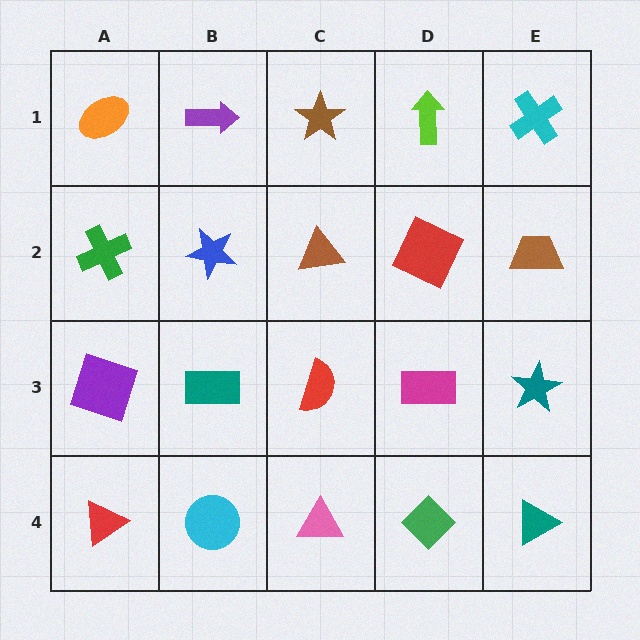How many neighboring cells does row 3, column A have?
3.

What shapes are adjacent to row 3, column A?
A green cross (row 2, column A), a red triangle (row 4, column A), a teal rectangle (row 3, column B).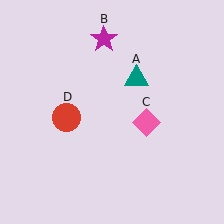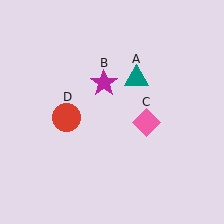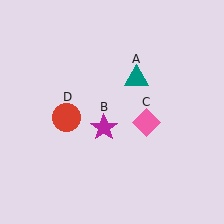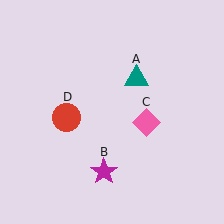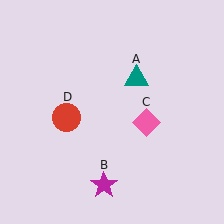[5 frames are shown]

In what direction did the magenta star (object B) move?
The magenta star (object B) moved down.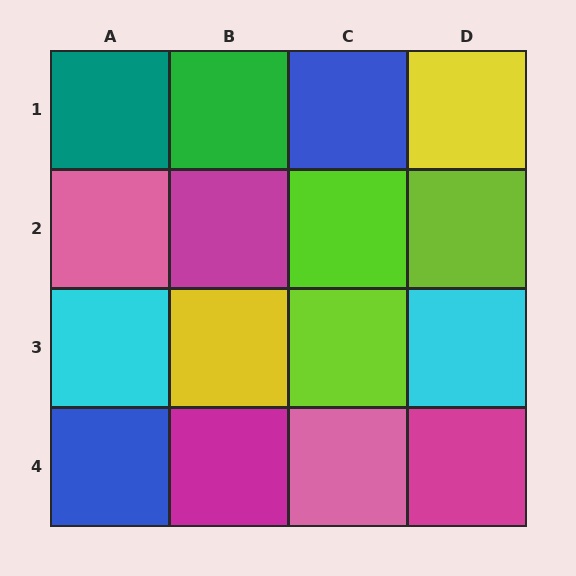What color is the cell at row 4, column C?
Pink.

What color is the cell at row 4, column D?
Magenta.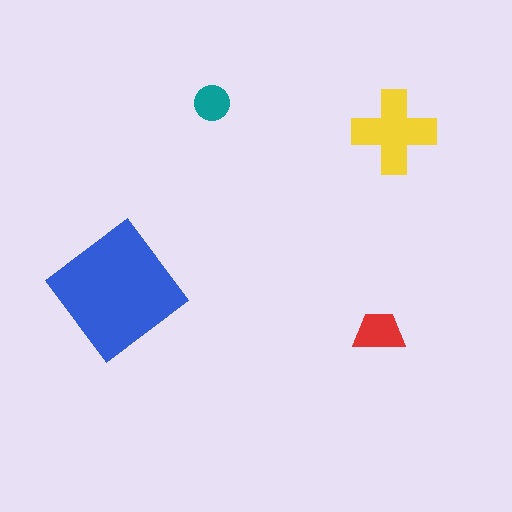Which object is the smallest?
The teal circle.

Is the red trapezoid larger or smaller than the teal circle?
Larger.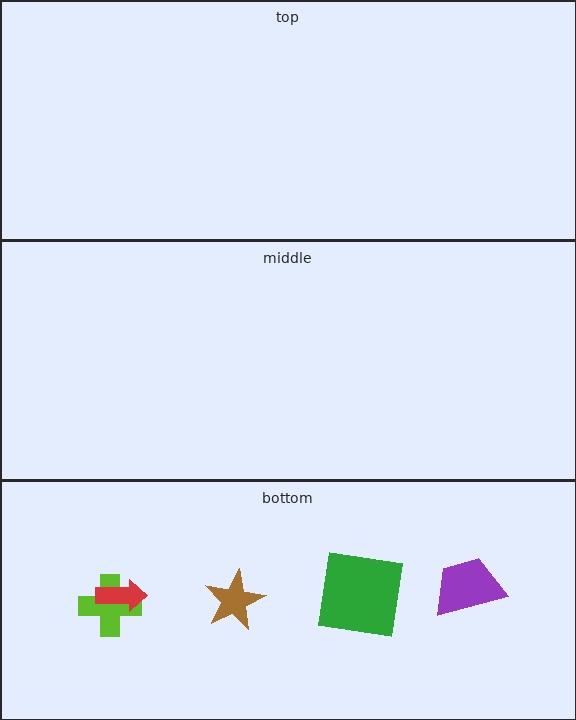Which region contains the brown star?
The bottom region.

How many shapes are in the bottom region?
5.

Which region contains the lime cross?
The bottom region.